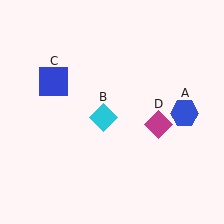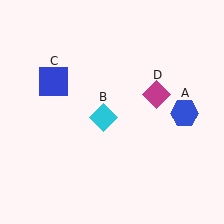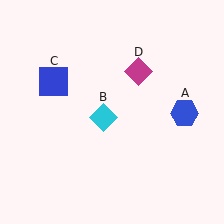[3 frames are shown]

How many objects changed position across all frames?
1 object changed position: magenta diamond (object D).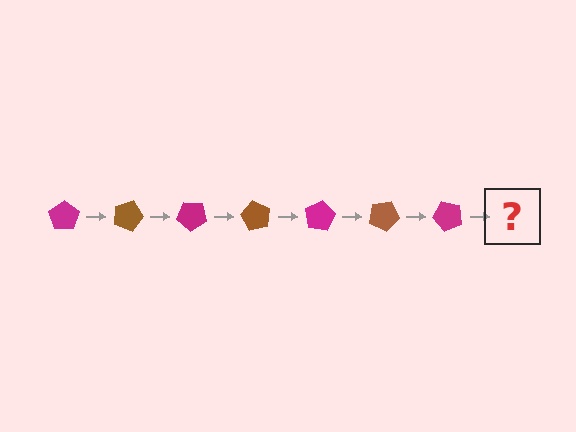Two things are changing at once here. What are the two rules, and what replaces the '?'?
The two rules are that it rotates 20 degrees each step and the color cycles through magenta and brown. The '?' should be a brown pentagon, rotated 140 degrees from the start.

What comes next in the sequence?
The next element should be a brown pentagon, rotated 140 degrees from the start.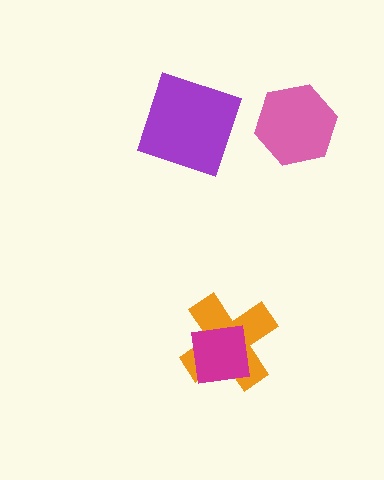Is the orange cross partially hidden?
Yes, it is partially covered by another shape.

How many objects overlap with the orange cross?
1 object overlaps with the orange cross.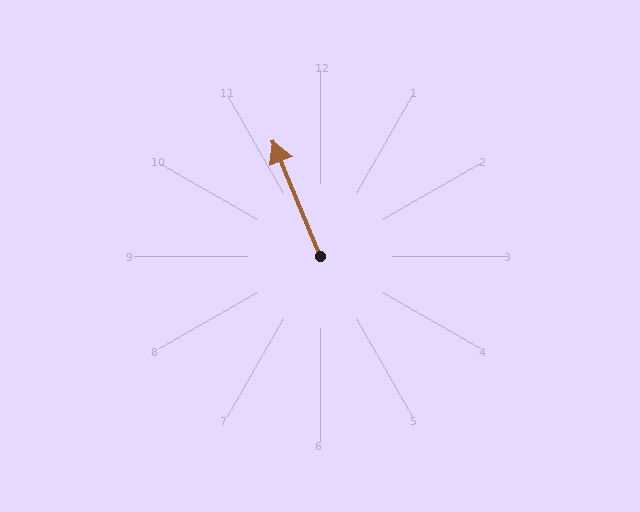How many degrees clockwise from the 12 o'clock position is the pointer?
Approximately 338 degrees.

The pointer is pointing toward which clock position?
Roughly 11 o'clock.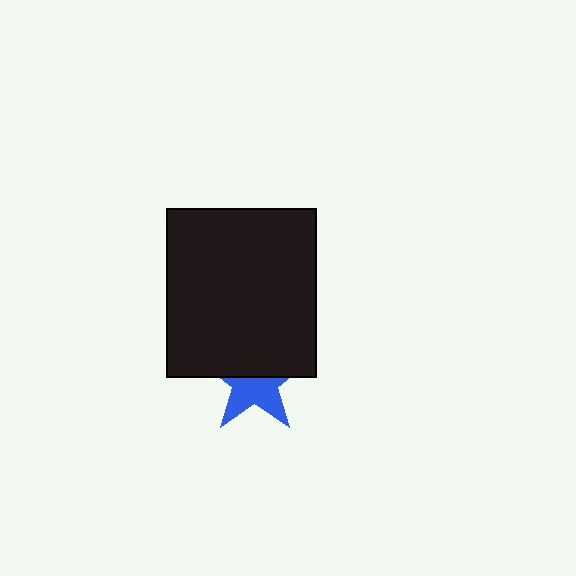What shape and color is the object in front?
The object in front is a black rectangle.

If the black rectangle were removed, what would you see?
You would see the complete blue star.